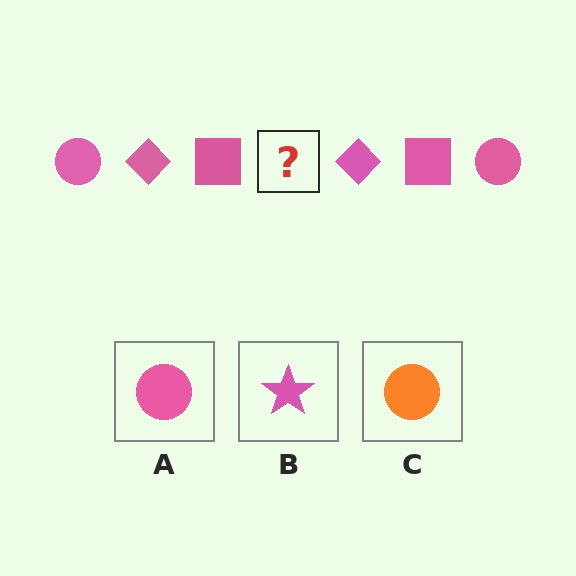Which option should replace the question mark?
Option A.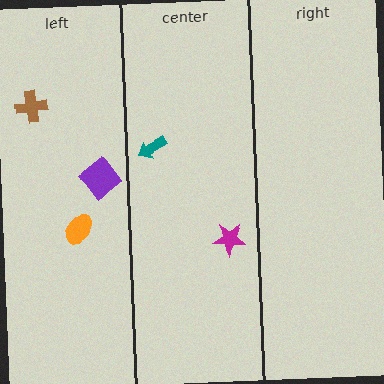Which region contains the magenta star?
The center region.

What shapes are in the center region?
The magenta star, the teal arrow.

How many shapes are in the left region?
3.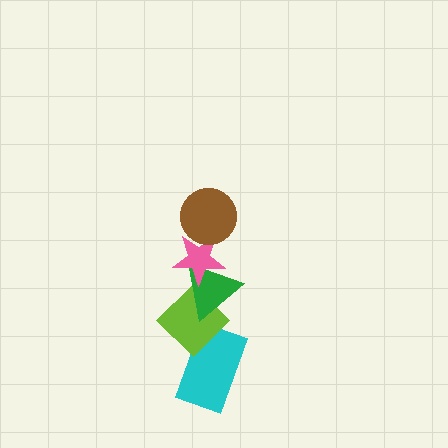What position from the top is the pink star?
The pink star is 2nd from the top.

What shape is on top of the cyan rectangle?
The lime diamond is on top of the cyan rectangle.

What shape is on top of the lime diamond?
The green triangle is on top of the lime diamond.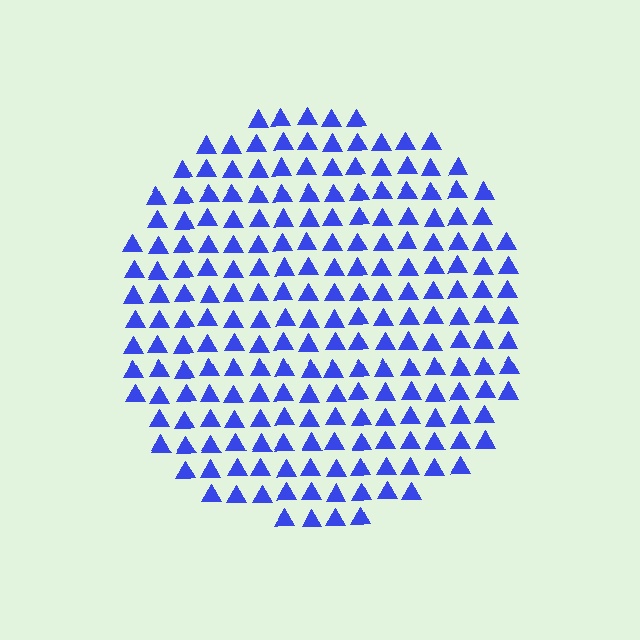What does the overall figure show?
The overall figure shows a circle.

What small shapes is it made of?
It is made of small triangles.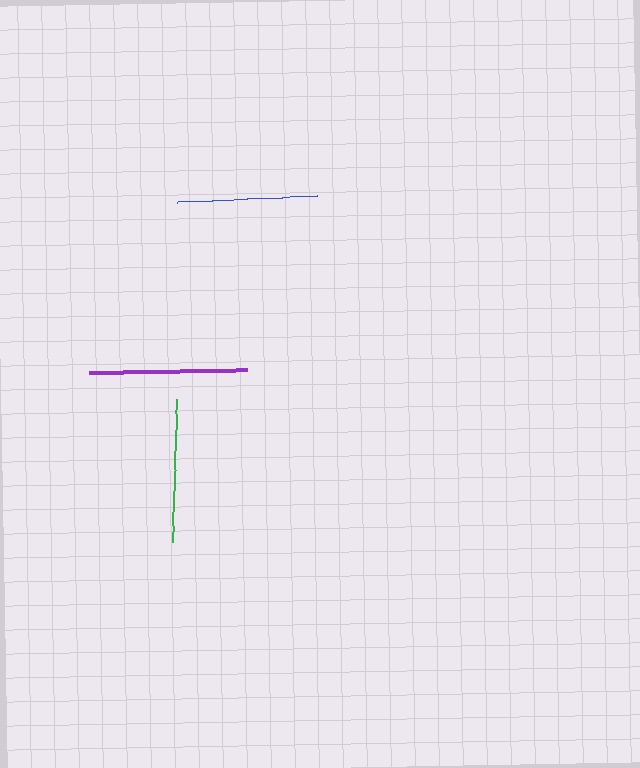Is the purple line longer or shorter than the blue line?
The purple line is longer than the blue line.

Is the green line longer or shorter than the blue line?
The green line is longer than the blue line.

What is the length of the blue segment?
The blue segment is approximately 140 pixels long.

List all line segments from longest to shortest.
From longest to shortest: purple, green, blue.